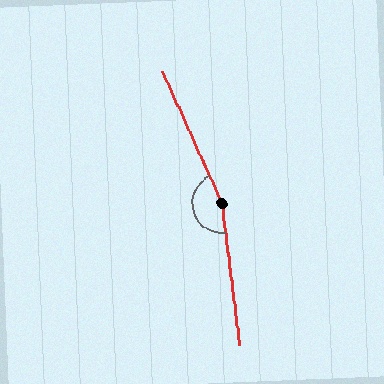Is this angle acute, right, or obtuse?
It is obtuse.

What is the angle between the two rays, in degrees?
Approximately 163 degrees.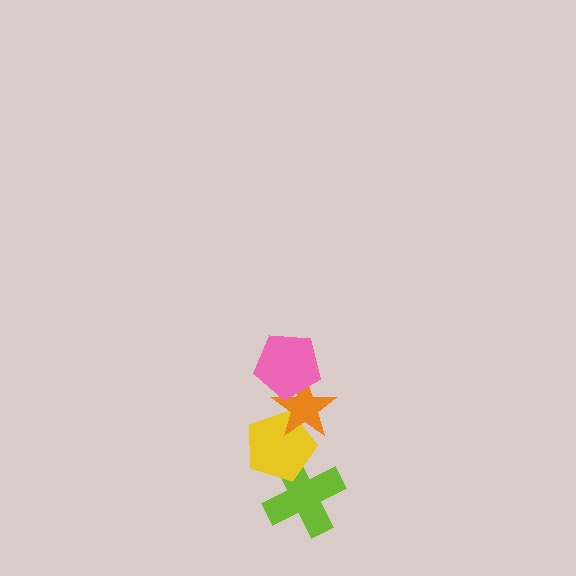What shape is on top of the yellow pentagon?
The orange star is on top of the yellow pentagon.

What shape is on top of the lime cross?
The yellow pentagon is on top of the lime cross.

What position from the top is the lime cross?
The lime cross is 4th from the top.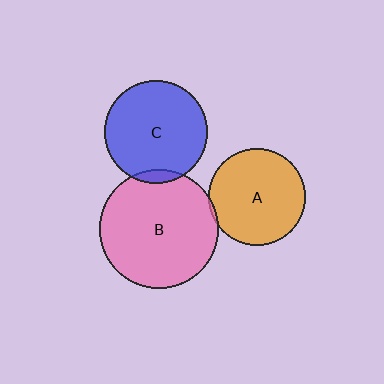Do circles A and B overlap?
Yes.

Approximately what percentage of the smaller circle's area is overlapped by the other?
Approximately 5%.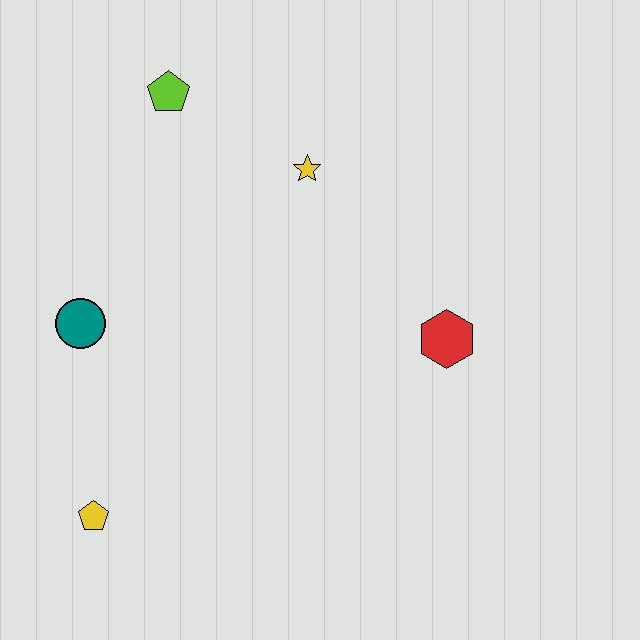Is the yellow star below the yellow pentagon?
No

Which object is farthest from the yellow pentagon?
The lime pentagon is farthest from the yellow pentagon.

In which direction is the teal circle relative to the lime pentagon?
The teal circle is below the lime pentagon.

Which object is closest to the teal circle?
The yellow pentagon is closest to the teal circle.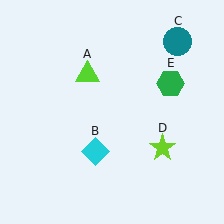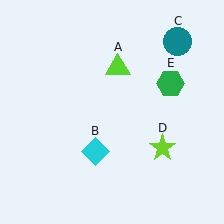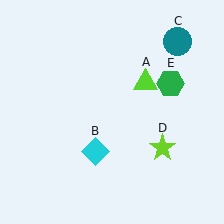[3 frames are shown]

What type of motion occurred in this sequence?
The lime triangle (object A) rotated clockwise around the center of the scene.